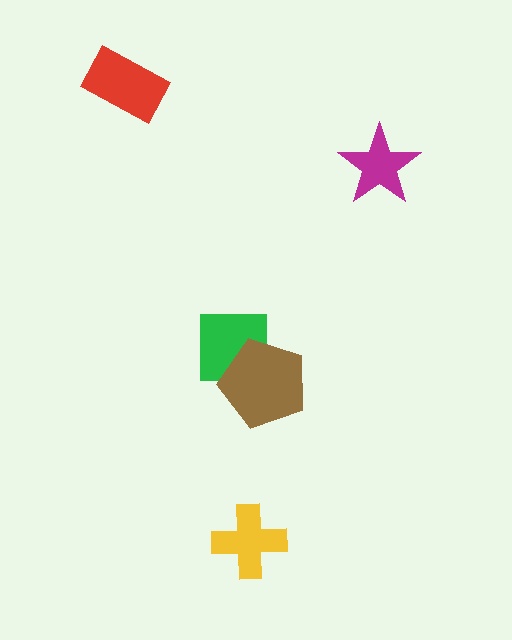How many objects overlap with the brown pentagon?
1 object overlaps with the brown pentagon.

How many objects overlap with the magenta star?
0 objects overlap with the magenta star.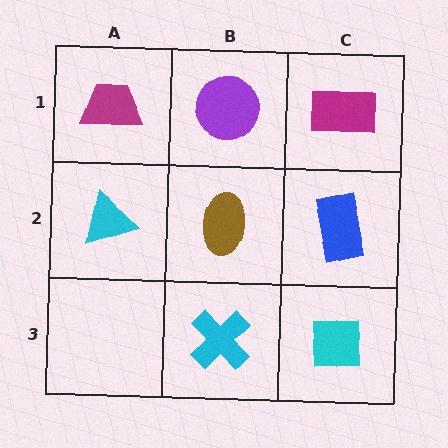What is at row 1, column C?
A magenta rectangle.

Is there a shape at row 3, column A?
No, that cell is empty.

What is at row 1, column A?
A magenta trapezoid.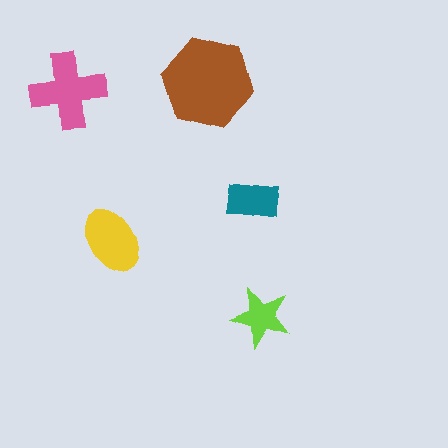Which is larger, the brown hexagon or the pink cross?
The brown hexagon.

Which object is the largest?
The brown hexagon.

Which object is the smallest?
The lime star.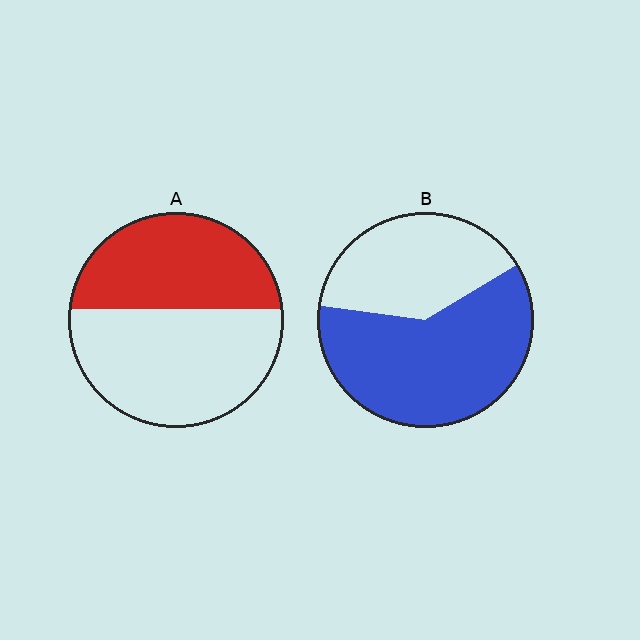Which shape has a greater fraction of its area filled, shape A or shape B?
Shape B.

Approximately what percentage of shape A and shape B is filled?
A is approximately 45% and B is approximately 60%.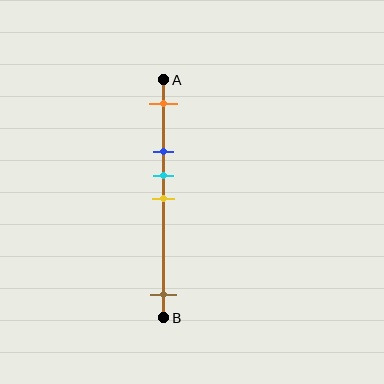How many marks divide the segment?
There are 5 marks dividing the segment.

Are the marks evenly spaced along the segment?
No, the marks are not evenly spaced.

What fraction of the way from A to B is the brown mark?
The brown mark is approximately 90% (0.9) of the way from A to B.